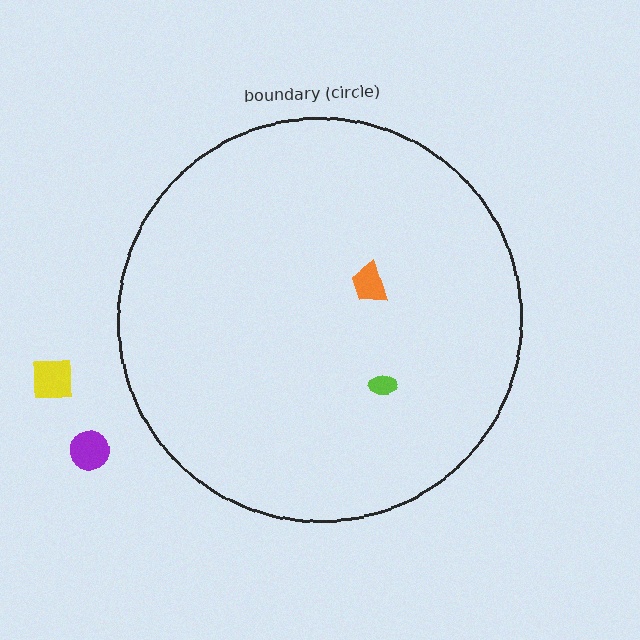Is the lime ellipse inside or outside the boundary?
Inside.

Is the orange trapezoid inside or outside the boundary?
Inside.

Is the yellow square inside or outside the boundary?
Outside.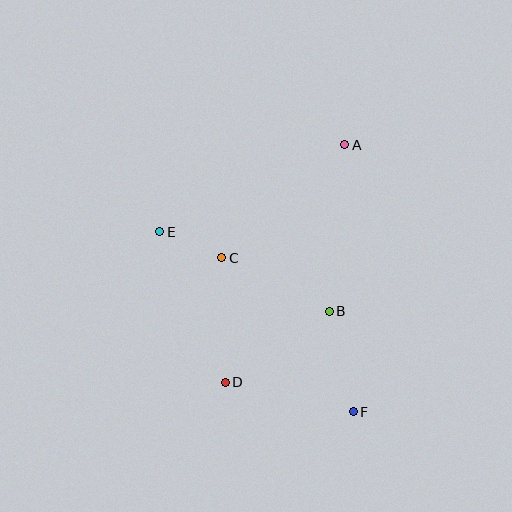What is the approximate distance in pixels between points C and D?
The distance between C and D is approximately 125 pixels.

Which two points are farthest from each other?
Points A and F are farthest from each other.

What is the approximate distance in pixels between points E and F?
The distance between E and F is approximately 264 pixels.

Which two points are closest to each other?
Points C and E are closest to each other.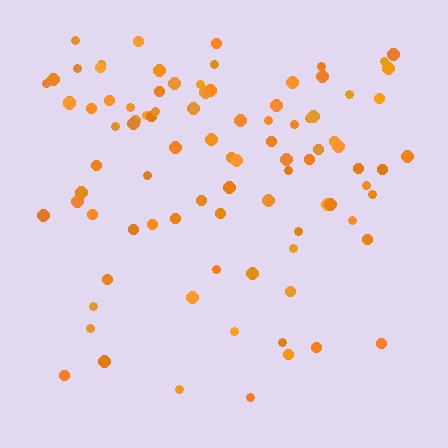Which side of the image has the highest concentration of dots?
The top.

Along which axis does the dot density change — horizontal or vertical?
Vertical.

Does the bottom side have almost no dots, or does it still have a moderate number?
Still a moderate number, just noticeably fewer than the top.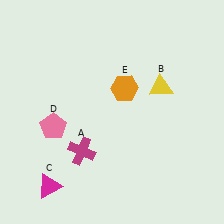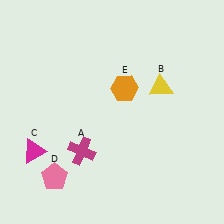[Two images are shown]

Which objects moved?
The objects that moved are: the magenta triangle (C), the pink pentagon (D).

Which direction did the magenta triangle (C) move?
The magenta triangle (C) moved up.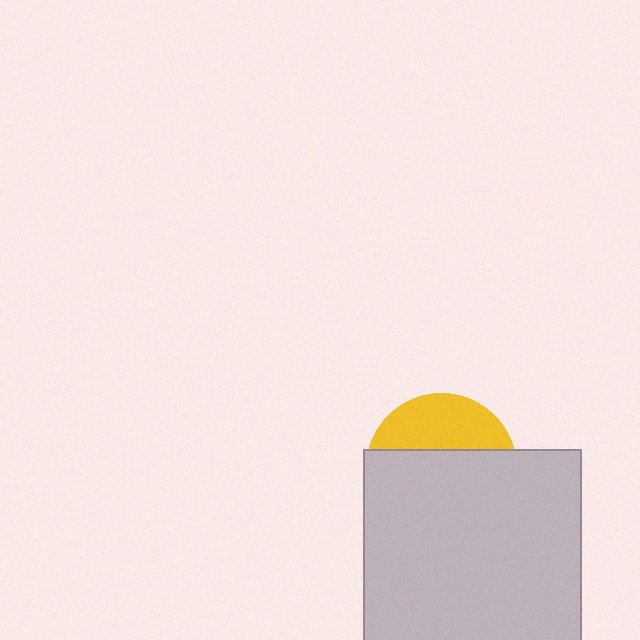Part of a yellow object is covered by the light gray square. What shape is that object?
It is a circle.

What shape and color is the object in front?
The object in front is a light gray square.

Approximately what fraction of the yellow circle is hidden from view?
Roughly 66% of the yellow circle is hidden behind the light gray square.